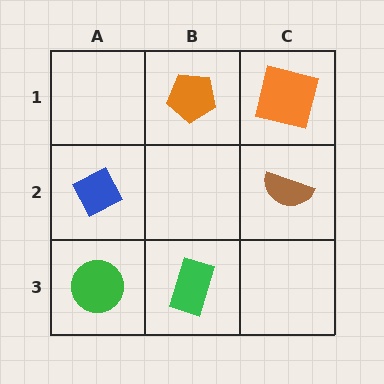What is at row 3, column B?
A green rectangle.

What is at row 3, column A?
A green circle.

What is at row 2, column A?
A blue diamond.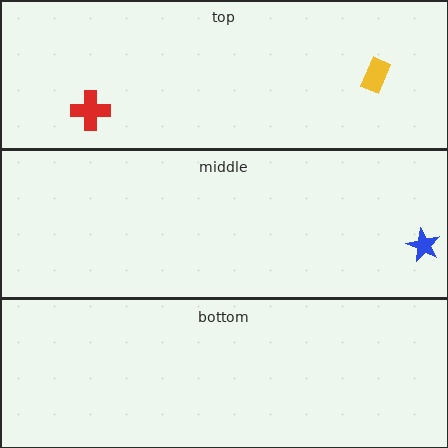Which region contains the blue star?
The middle region.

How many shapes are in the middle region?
1.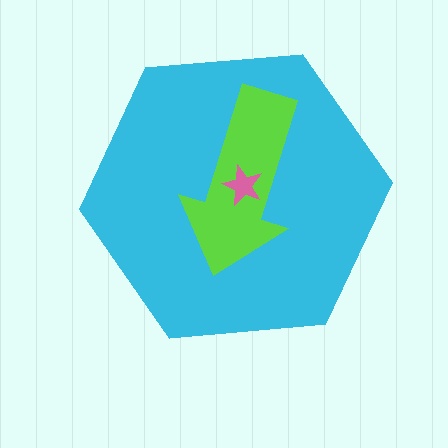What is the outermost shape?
The cyan hexagon.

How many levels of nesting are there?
3.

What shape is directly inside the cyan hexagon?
The lime arrow.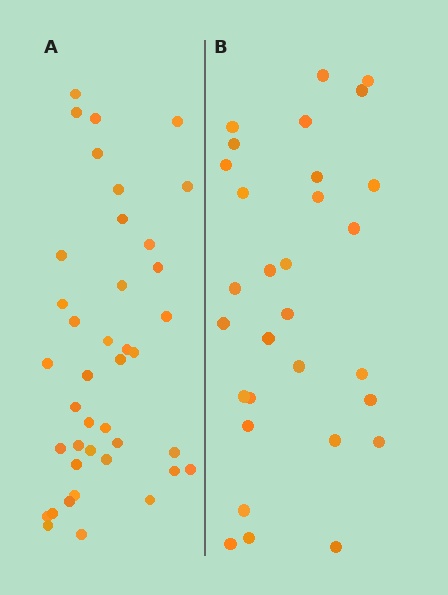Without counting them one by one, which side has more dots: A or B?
Region A (the left region) has more dots.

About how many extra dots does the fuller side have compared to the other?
Region A has roughly 10 or so more dots than region B.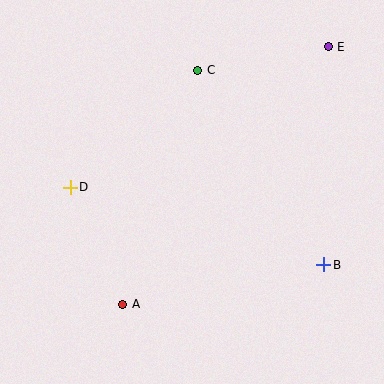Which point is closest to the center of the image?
Point C at (198, 70) is closest to the center.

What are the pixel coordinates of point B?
Point B is at (324, 265).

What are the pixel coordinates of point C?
Point C is at (198, 70).